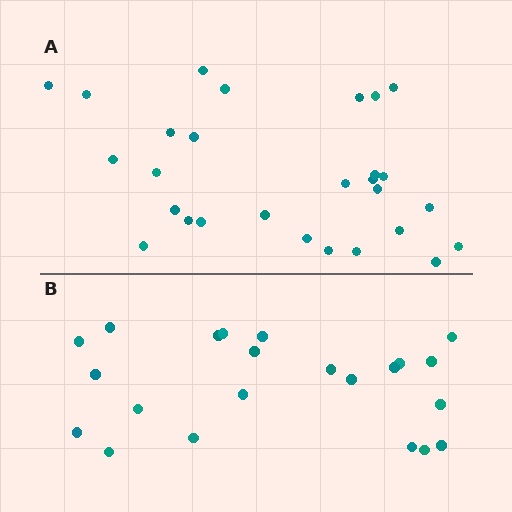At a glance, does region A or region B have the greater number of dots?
Region A (the top region) has more dots.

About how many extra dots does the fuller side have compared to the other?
Region A has about 6 more dots than region B.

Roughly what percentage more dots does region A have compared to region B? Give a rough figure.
About 25% more.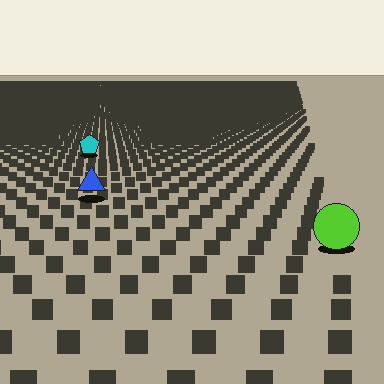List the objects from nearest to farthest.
From nearest to farthest: the lime circle, the blue triangle, the cyan pentagon.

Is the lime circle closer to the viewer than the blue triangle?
Yes. The lime circle is closer — you can tell from the texture gradient: the ground texture is coarser near it.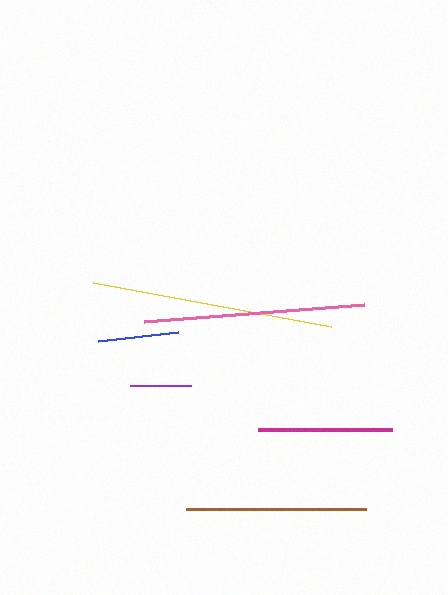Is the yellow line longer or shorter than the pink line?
The yellow line is longer than the pink line.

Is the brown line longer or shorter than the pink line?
The pink line is longer than the brown line.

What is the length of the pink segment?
The pink segment is approximately 221 pixels long.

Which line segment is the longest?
The yellow line is the longest at approximately 242 pixels.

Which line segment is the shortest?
The purple line is the shortest at approximately 61 pixels.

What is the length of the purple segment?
The purple segment is approximately 61 pixels long.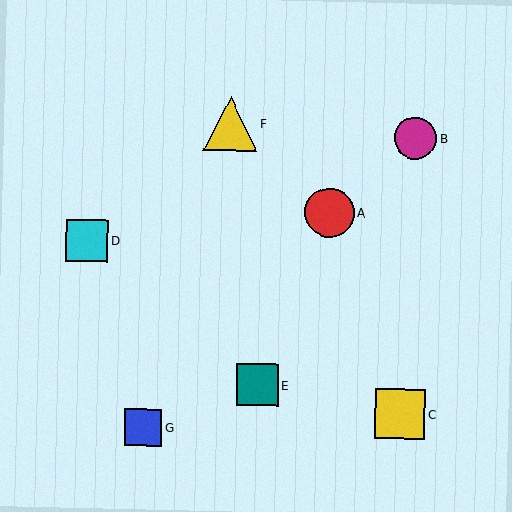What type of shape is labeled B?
Shape B is a magenta circle.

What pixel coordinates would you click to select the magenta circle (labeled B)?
Click at (416, 138) to select the magenta circle B.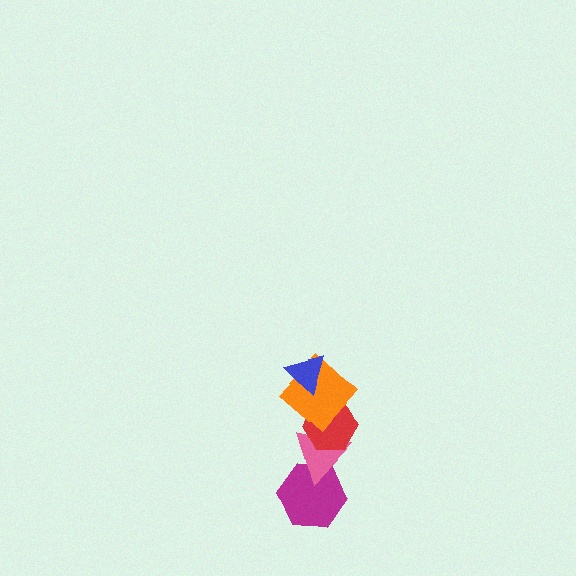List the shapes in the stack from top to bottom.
From top to bottom: the blue triangle, the orange diamond, the red hexagon, the pink triangle, the magenta hexagon.